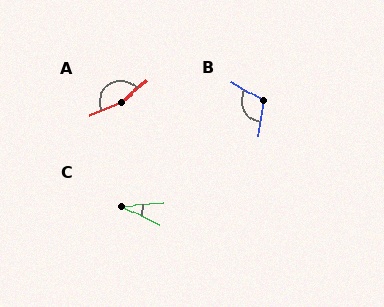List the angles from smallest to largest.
C (30°), B (114°), A (163°).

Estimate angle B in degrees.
Approximately 114 degrees.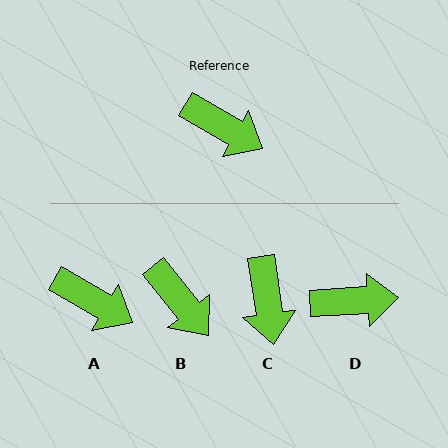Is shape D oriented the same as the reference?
No, it is off by about 34 degrees.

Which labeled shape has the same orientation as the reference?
A.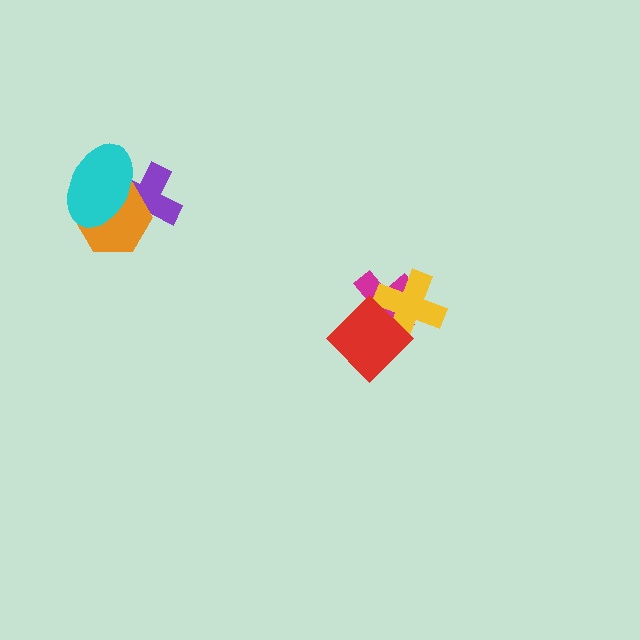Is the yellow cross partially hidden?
Yes, it is partially covered by another shape.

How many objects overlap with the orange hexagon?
2 objects overlap with the orange hexagon.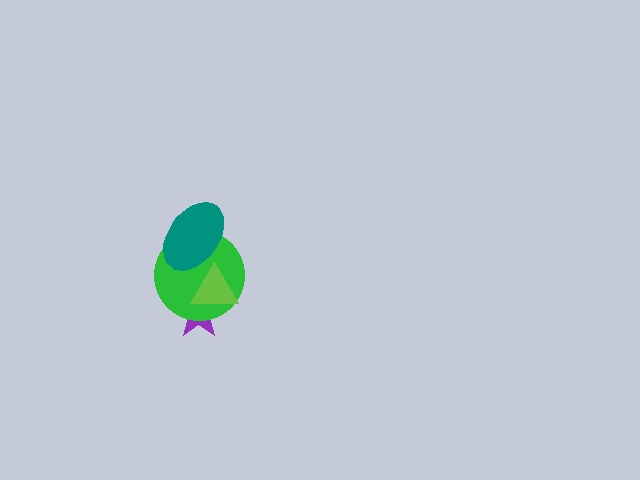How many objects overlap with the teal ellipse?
2 objects overlap with the teal ellipse.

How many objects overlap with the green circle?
3 objects overlap with the green circle.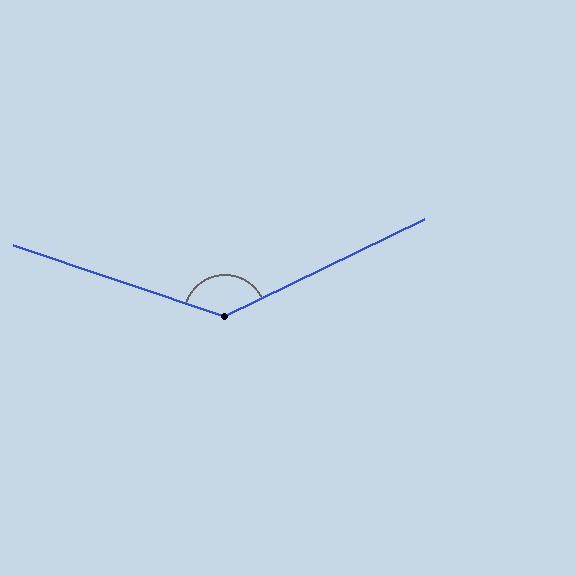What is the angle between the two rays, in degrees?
Approximately 136 degrees.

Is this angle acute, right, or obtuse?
It is obtuse.